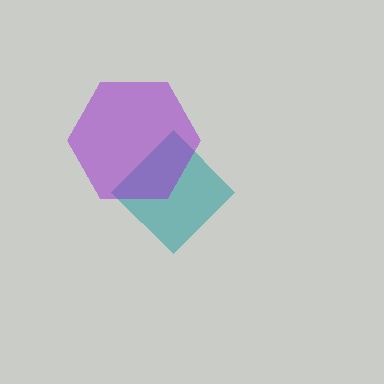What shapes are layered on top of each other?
The layered shapes are: a teal diamond, a purple hexagon.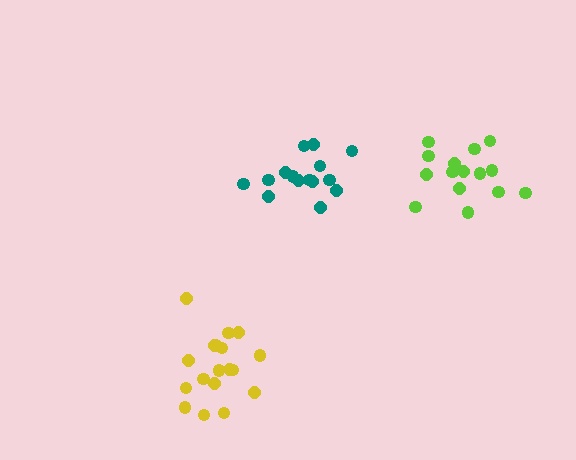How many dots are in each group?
Group 1: 18 dots, Group 2: 15 dots, Group 3: 15 dots (48 total).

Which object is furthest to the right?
The lime cluster is rightmost.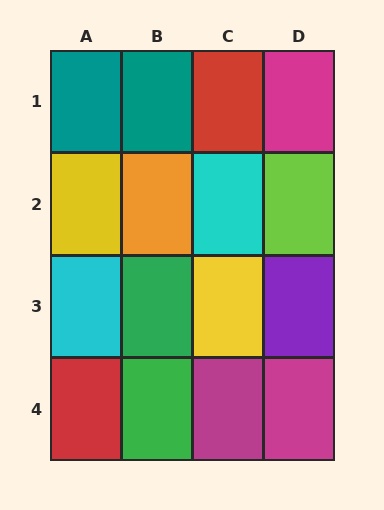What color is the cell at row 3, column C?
Yellow.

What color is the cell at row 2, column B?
Orange.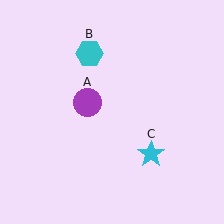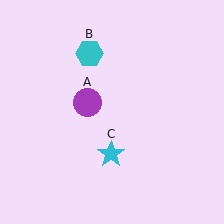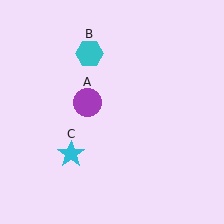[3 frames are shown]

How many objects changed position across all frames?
1 object changed position: cyan star (object C).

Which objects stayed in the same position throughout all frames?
Purple circle (object A) and cyan hexagon (object B) remained stationary.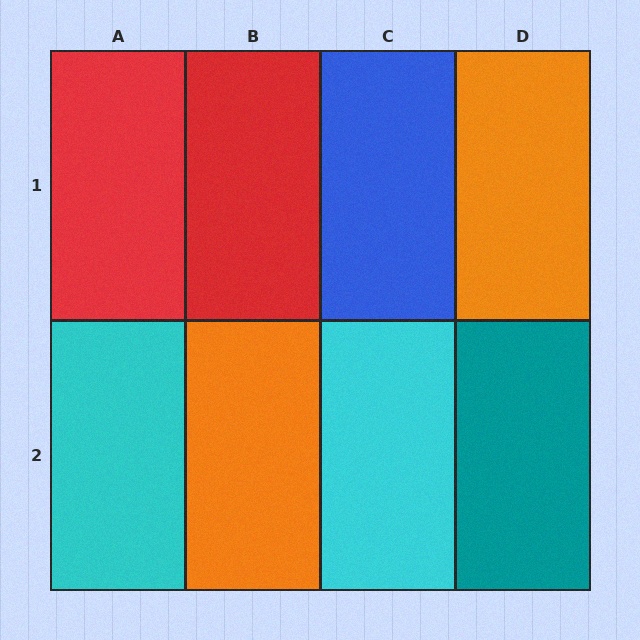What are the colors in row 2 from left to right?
Cyan, orange, cyan, teal.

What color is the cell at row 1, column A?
Red.